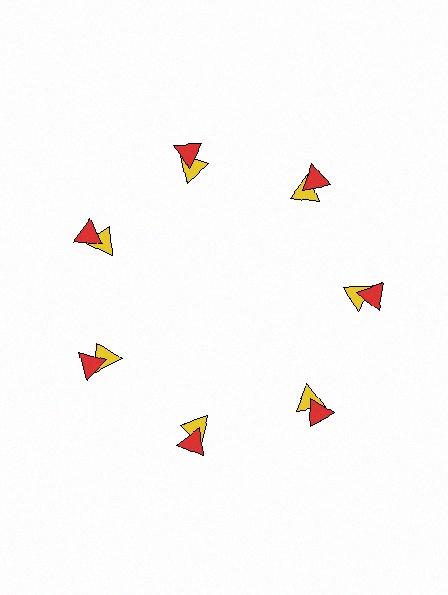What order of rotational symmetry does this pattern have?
This pattern has 7-fold rotational symmetry.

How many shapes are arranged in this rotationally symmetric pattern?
There are 14 shapes, arranged in 7 groups of 2.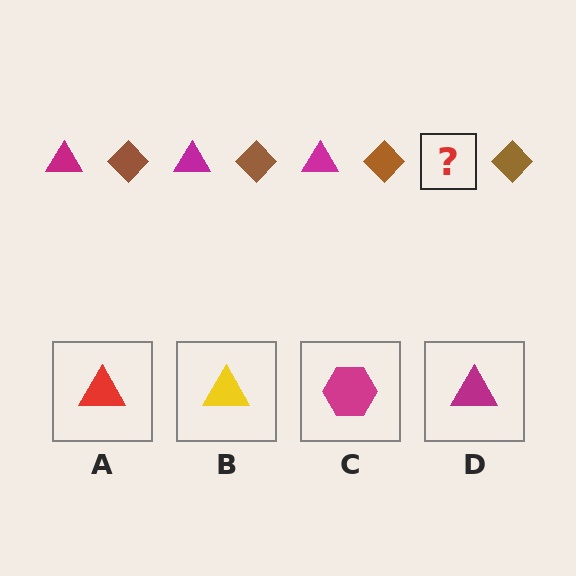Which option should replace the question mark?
Option D.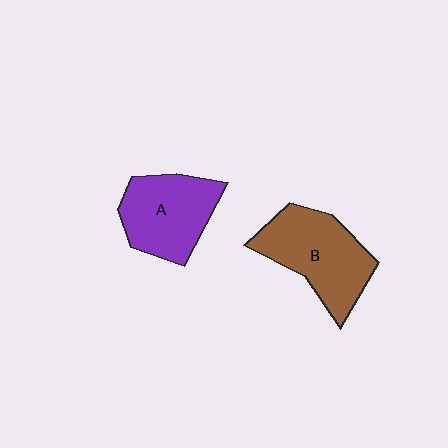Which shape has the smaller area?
Shape A (purple).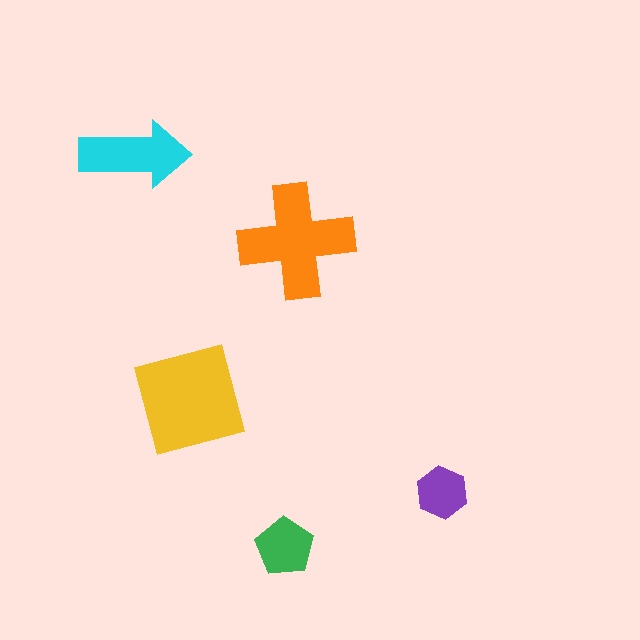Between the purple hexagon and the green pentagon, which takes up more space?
The green pentagon.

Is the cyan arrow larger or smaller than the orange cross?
Smaller.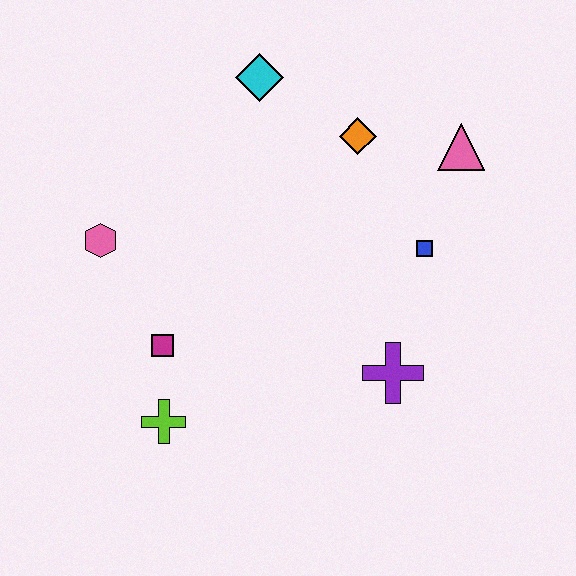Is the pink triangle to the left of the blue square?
No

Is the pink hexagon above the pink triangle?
No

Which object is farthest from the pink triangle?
The lime cross is farthest from the pink triangle.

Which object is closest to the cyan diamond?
The orange diamond is closest to the cyan diamond.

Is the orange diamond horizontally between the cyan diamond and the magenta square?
No